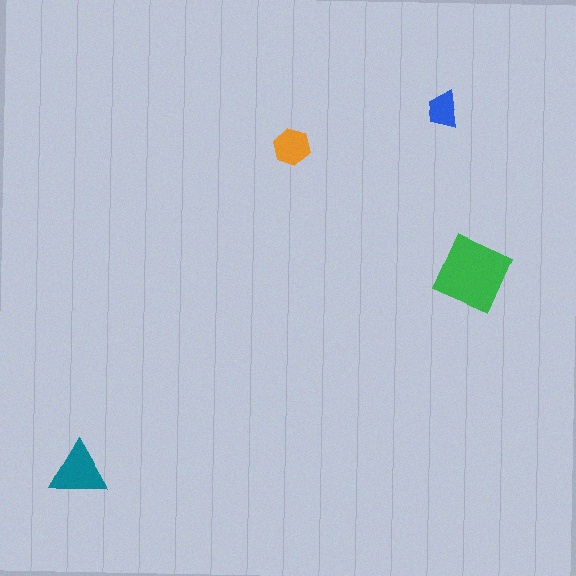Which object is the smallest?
The blue trapezoid.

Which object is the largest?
The green diamond.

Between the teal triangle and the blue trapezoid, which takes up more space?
The teal triangle.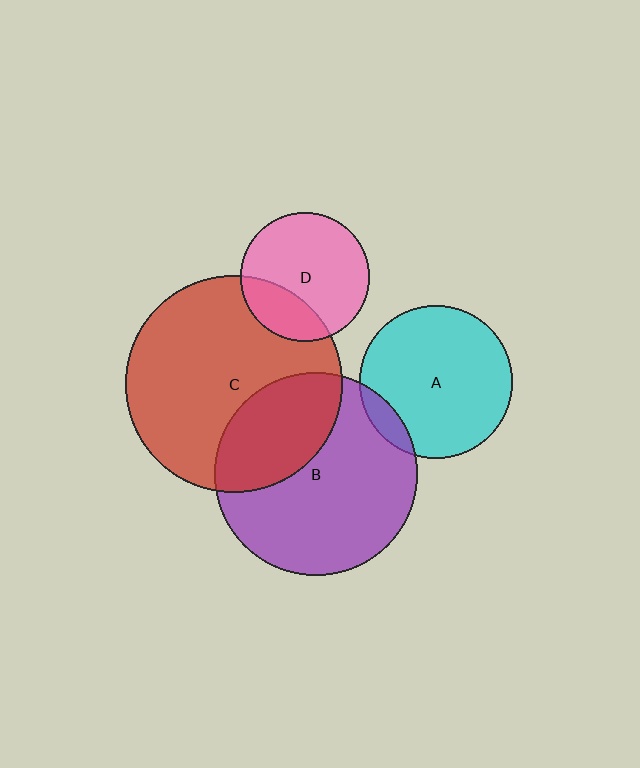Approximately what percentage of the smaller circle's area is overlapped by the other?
Approximately 35%.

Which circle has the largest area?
Circle C (red).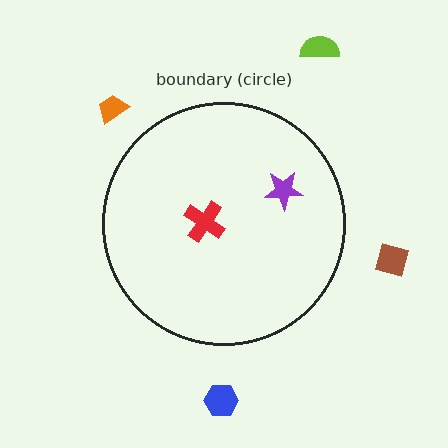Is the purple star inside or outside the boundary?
Inside.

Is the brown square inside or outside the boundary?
Outside.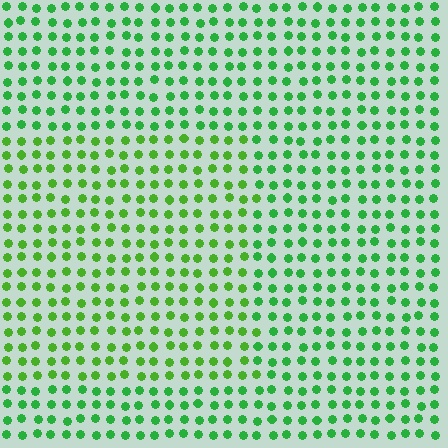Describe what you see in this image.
The image is filled with small green elements in a uniform arrangement. A rectangle-shaped region is visible where the elements are tinted to a slightly different hue, forming a subtle color boundary.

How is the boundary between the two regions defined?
The boundary is defined purely by a slight shift in hue (about 23 degrees). Spacing, size, and orientation are identical on both sides.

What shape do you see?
I see a rectangle.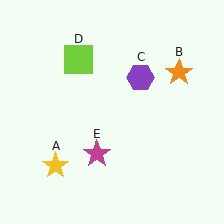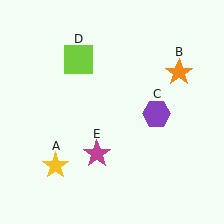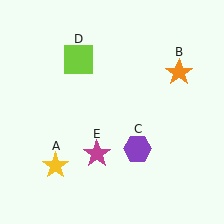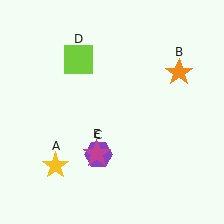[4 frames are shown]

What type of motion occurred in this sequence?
The purple hexagon (object C) rotated clockwise around the center of the scene.